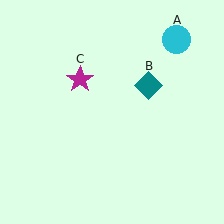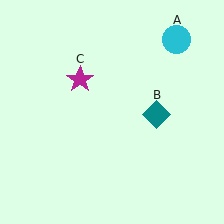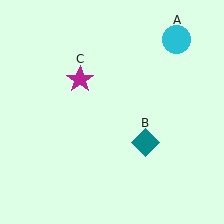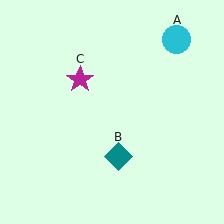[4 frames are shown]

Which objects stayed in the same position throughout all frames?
Cyan circle (object A) and magenta star (object C) remained stationary.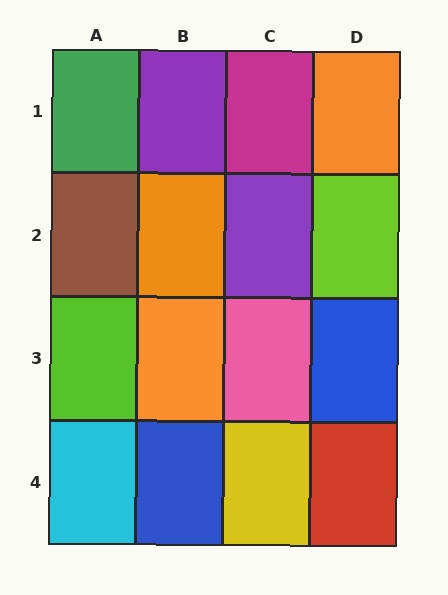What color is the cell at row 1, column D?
Orange.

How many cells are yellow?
1 cell is yellow.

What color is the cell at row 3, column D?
Blue.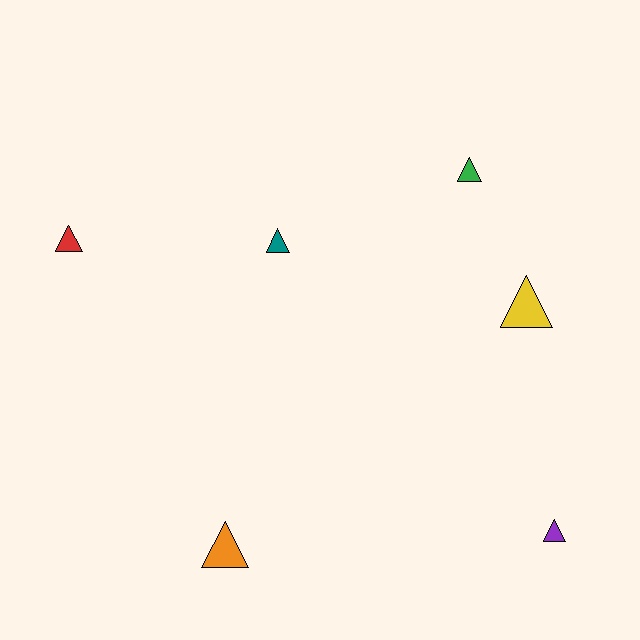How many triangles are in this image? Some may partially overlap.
There are 6 triangles.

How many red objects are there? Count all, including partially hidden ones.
There is 1 red object.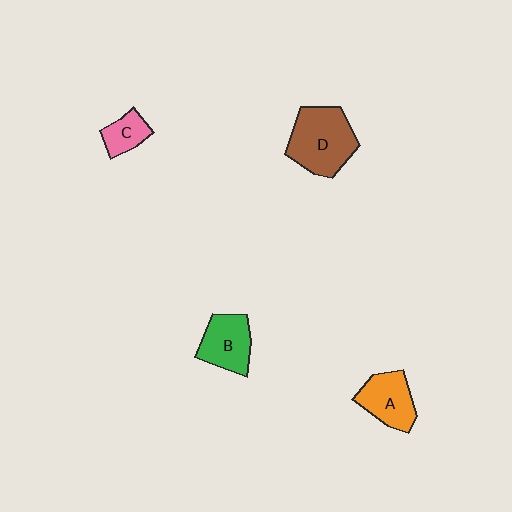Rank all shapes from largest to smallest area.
From largest to smallest: D (brown), B (green), A (orange), C (pink).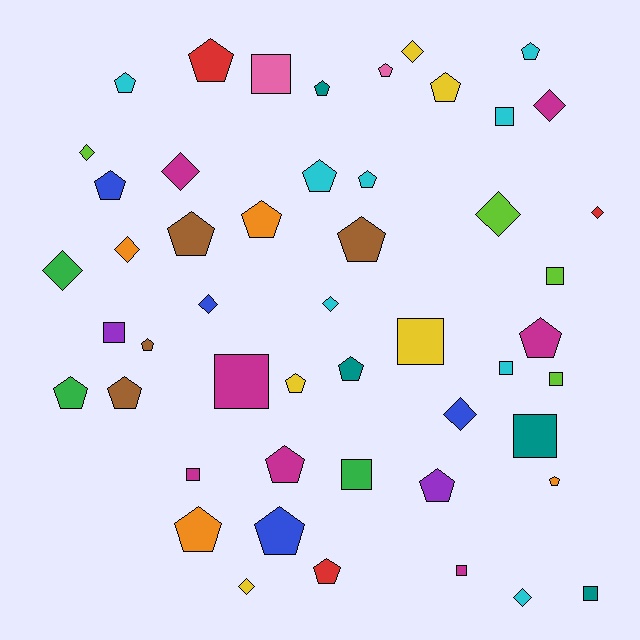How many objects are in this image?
There are 50 objects.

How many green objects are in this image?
There are 3 green objects.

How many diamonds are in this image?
There are 13 diamonds.